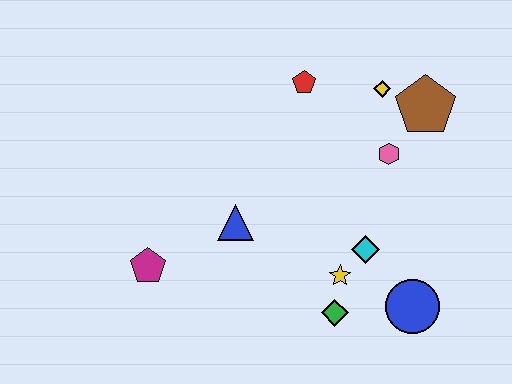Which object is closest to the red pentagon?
The yellow diamond is closest to the red pentagon.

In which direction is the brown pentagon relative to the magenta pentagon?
The brown pentagon is to the right of the magenta pentagon.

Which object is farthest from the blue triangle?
The brown pentagon is farthest from the blue triangle.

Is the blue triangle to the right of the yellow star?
No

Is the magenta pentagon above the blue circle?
Yes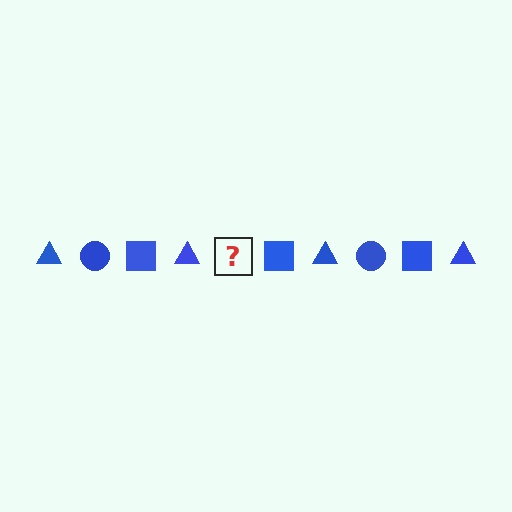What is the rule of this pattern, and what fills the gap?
The rule is that the pattern cycles through triangle, circle, square shapes in blue. The gap should be filled with a blue circle.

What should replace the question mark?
The question mark should be replaced with a blue circle.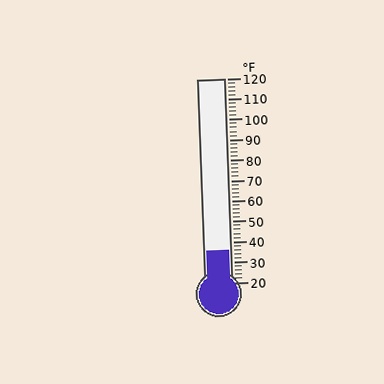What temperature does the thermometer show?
The thermometer shows approximately 36°F.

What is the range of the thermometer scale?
The thermometer scale ranges from 20°F to 120°F.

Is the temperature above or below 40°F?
The temperature is below 40°F.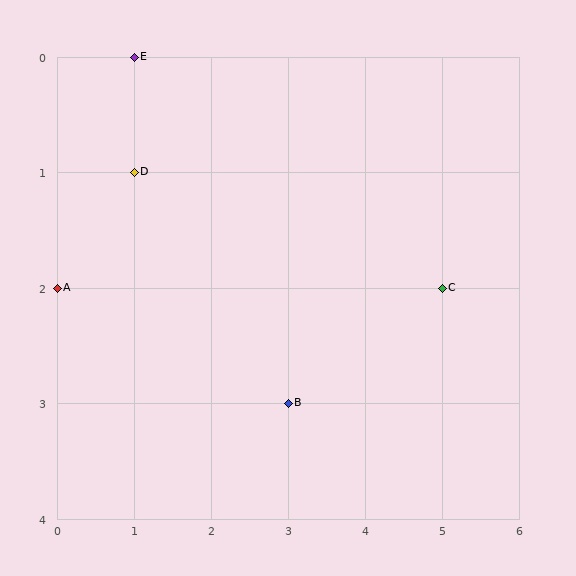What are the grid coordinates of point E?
Point E is at grid coordinates (1, 0).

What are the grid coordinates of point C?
Point C is at grid coordinates (5, 2).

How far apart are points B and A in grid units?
Points B and A are 3 columns and 1 row apart (about 3.2 grid units diagonally).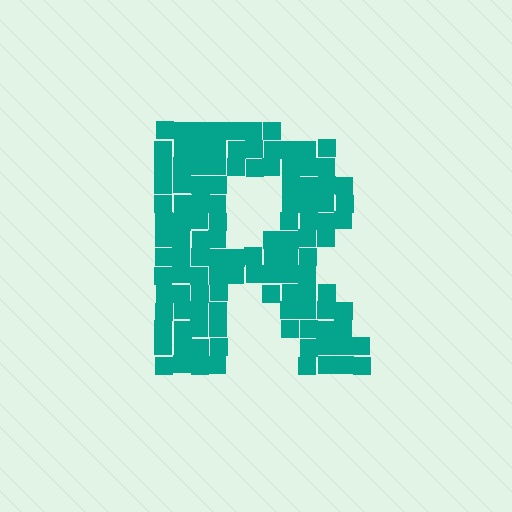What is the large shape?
The large shape is the letter R.